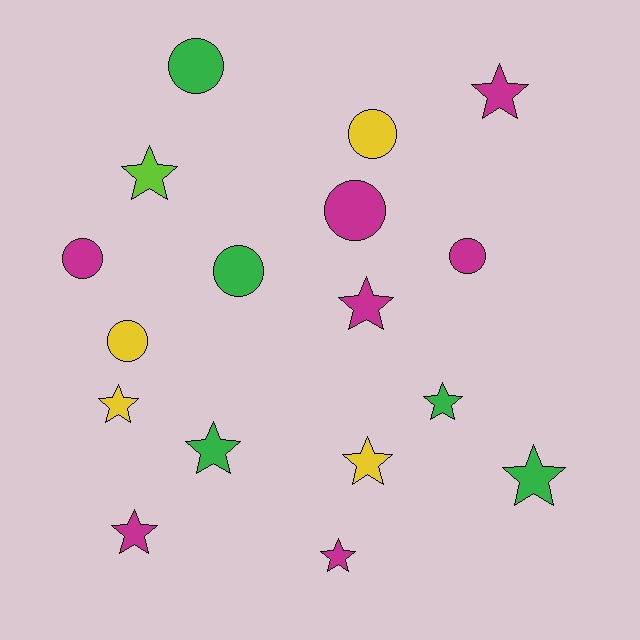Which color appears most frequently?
Magenta, with 7 objects.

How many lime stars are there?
There is 1 lime star.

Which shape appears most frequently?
Star, with 10 objects.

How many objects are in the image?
There are 17 objects.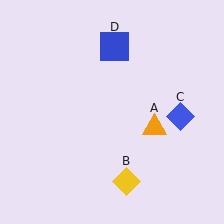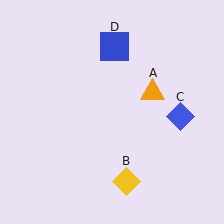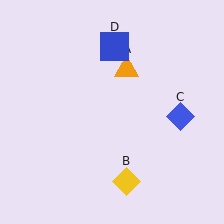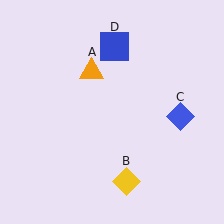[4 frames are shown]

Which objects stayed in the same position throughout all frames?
Yellow diamond (object B) and blue diamond (object C) and blue square (object D) remained stationary.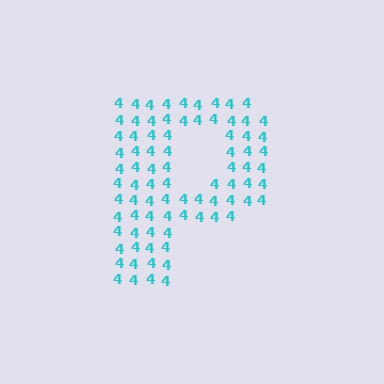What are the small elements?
The small elements are digit 4's.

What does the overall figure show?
The overall figure shows the letter P.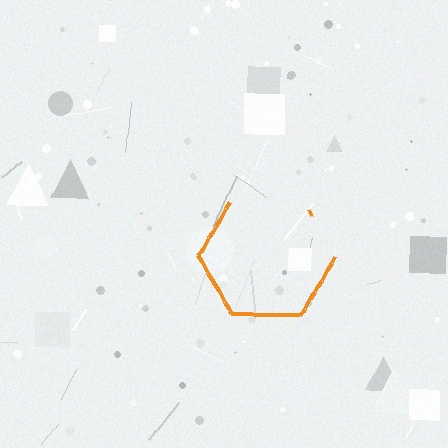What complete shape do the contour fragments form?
The contour fragments form a hexagon.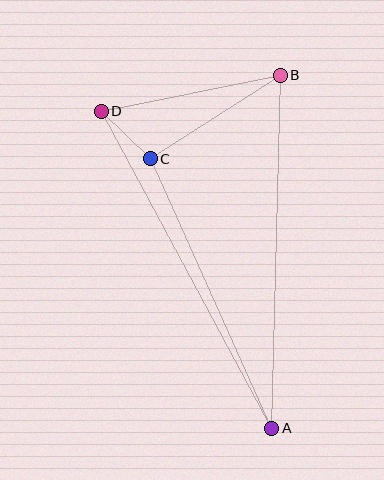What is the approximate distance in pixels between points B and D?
The distance between B and D is approximately 183 pixels.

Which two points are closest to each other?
Points C and D are closest to each other.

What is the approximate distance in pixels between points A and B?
The distance between A and B is approximately 353 pixels.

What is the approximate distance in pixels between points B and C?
The distance between B and C is approximately 155 pixels.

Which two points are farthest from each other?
Points A and D are farthest from each other.